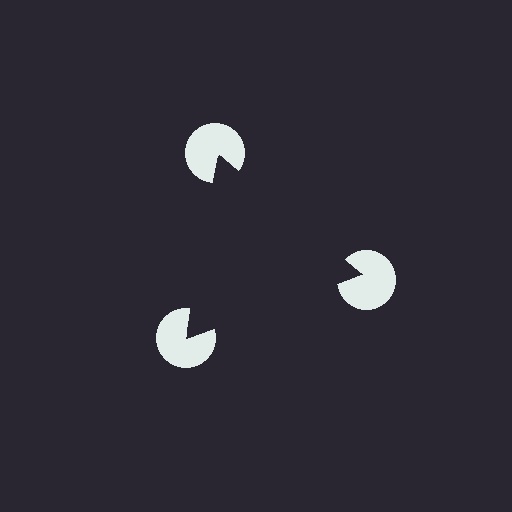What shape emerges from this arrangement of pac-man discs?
An illusory triangle — its edges are inferred from the aligned wedge cuts in the pac-man discs, not physically drawn.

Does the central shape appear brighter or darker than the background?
It typically appears slightly darker than the background, even though no actual brightness change is drawn.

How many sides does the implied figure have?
3 sides.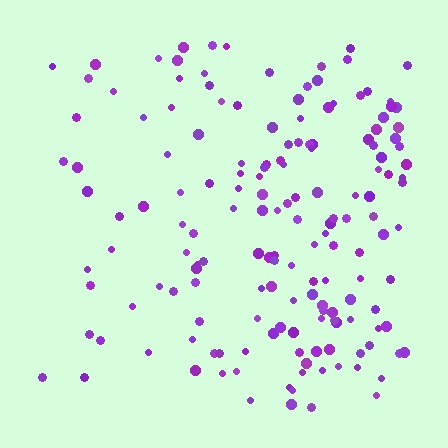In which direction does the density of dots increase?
From left to right, with the right side densest.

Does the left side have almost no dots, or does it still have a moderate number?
Still a moderate number, just noticeably fewer than the right.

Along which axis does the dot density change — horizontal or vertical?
Horizontal.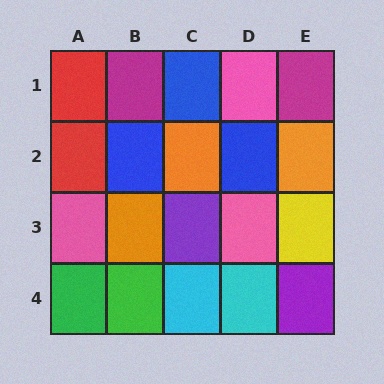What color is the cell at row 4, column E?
Purple.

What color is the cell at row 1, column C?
Blue.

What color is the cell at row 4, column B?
Green.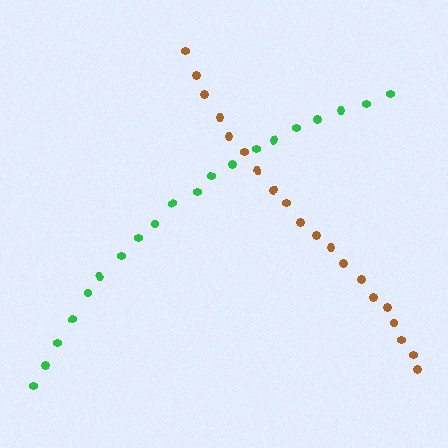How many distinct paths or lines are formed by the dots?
There are 2 distinct paths.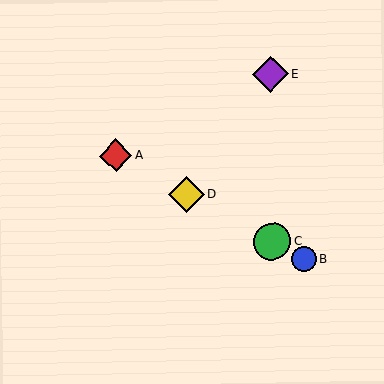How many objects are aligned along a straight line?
4 objects (A, B, C, D) are aligned along a straight line.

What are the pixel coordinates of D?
Object D is at (187, 195).